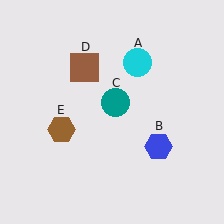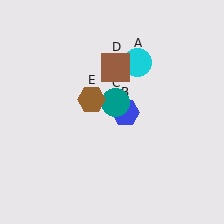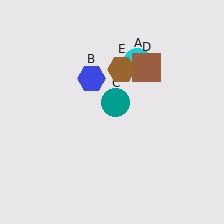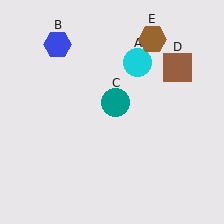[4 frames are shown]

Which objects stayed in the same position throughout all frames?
Cyan circle (object A) and teal circle (object C) remained stationary.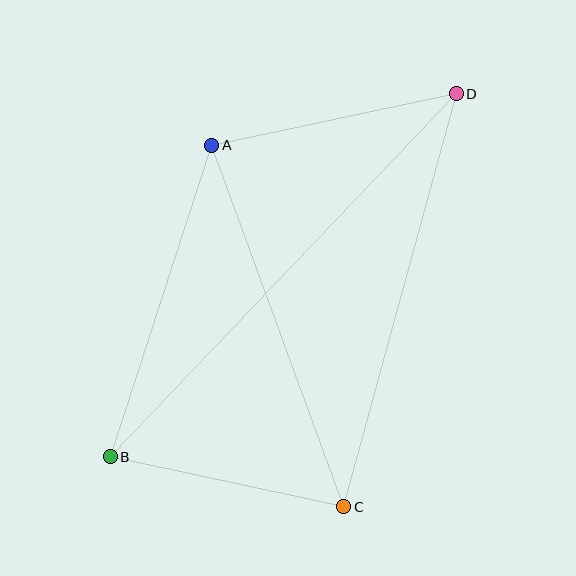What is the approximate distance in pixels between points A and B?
The distance between A and B is approximately 328 pixels.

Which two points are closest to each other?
Points B and C are closest to each other.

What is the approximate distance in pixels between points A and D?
The distance between A and D is approximately 250 pixels.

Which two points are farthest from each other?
Points B and D are farthest from each other.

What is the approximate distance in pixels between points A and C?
The distance between A and C is approximately 385 pixels.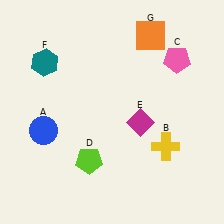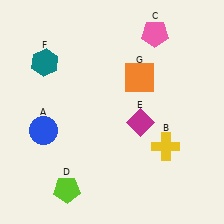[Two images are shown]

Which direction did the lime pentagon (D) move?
The lime pentagon (D) moved down.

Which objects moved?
The objects that moved are: the pink pentagon (C), the lime pentagon (D), the orange square (G).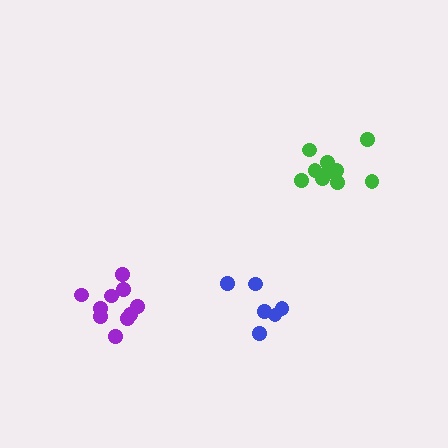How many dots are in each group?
Group 1: 10 dots, Group 2: 10 dots, Group 3: 6 dots (26 total).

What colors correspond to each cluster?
The clusters are colored: green, purple, blue.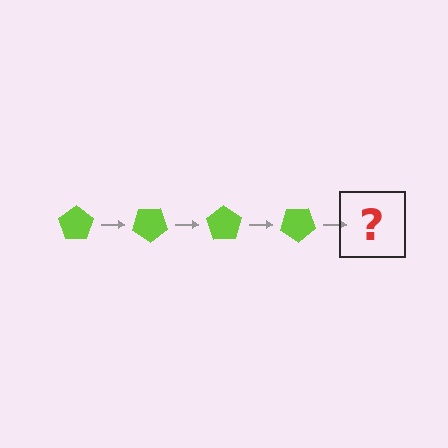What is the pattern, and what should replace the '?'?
The pattern is that the pentagon rotates 35 degrees each step. The '?' should be a lime pentagon rotated 140 degrees.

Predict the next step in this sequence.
The next step is a lime pentagon rotated 140 degrees.